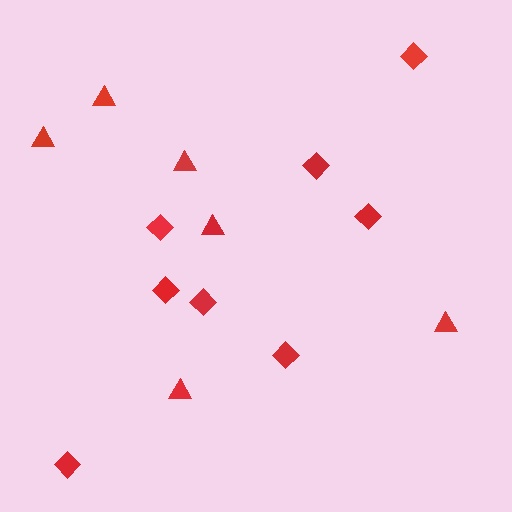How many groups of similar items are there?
There are 2 groups: one group of triangles (6) and one group of diamonds (8).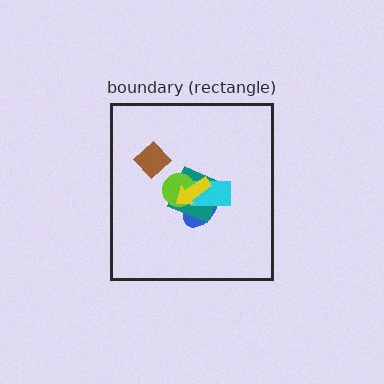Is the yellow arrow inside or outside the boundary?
Inside.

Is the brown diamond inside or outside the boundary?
Inside.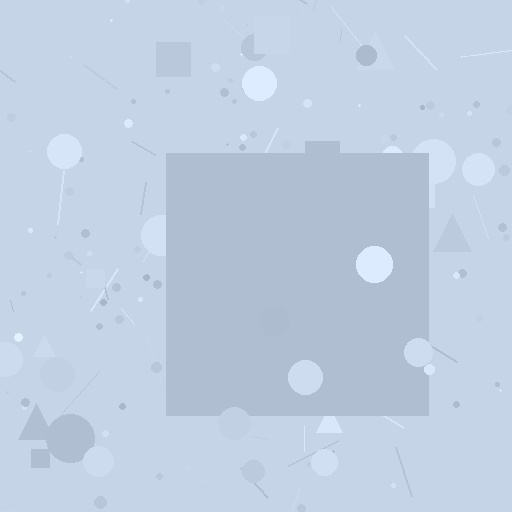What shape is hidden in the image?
A square is hidden in the image.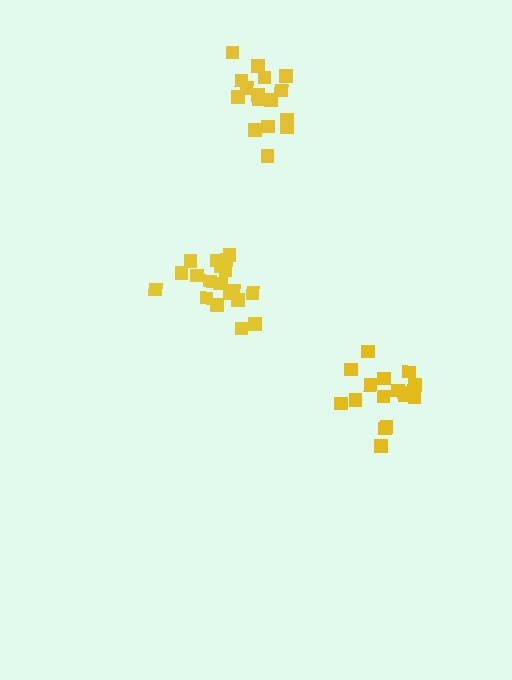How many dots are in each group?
Group 1: 19 dots, Group 2: 17 dots, Group 3: 17 dots (53 total).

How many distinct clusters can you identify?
There are 3 distinct clusters.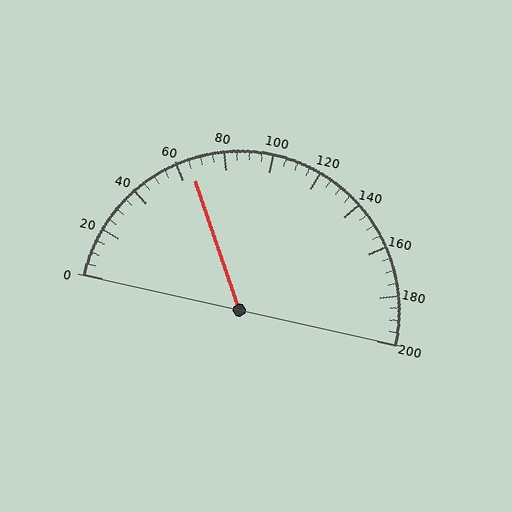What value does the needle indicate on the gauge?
The needle indicates approximately 65.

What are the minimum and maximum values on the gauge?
The gauge ranges from 0 to 200.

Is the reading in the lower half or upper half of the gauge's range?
The reading is in the lower half of the range (0 to 200).